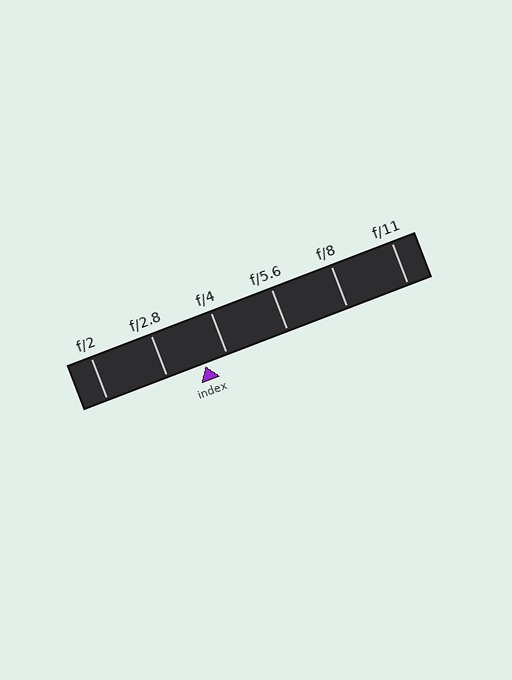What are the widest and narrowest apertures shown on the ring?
The widest aperture shown is f/2 and the narrowest is f/11.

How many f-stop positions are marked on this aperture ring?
There are 6 f-stop positions marked.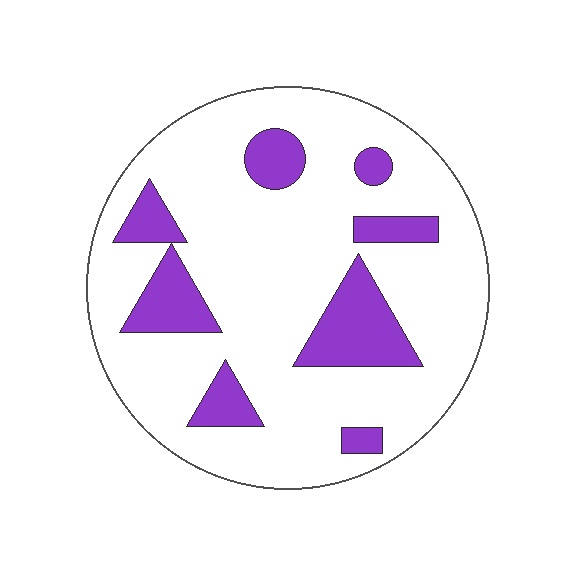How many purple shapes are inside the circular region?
8.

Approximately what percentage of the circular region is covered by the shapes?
Approximately 20%.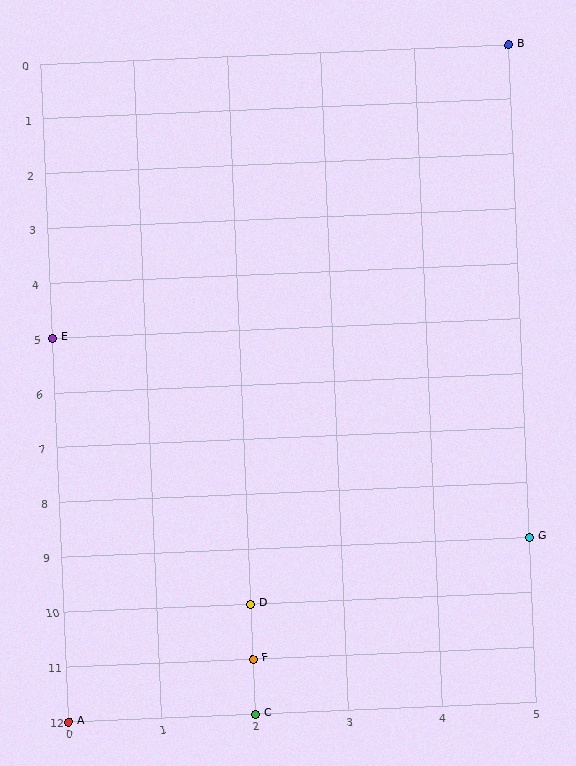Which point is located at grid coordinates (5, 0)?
Point B is at (5, 0).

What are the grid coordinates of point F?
Point F is at grid coordinates (2, 11).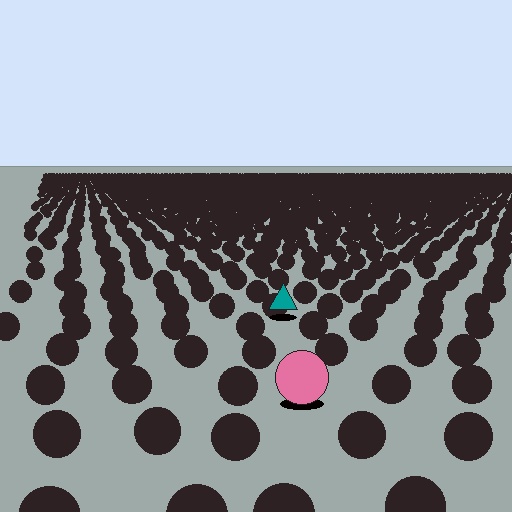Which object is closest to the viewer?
The pink circle is closest. The texture marks near it are larger and more spread out.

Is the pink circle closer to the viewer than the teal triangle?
Yes. The pink circle is closer — you can tell from the texture gradient: the ground texture is coarser near it.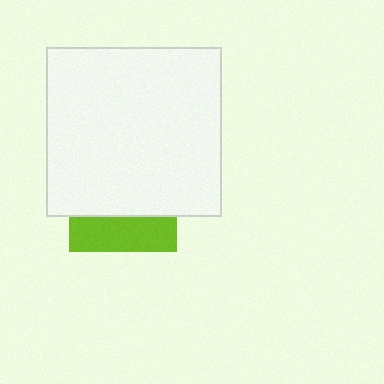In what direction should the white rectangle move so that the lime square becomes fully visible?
The white rectangle should move up. That is the shortest direction to clear the overlap and leave the lime square fully visible.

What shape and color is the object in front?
The object in front is a white rectangle.